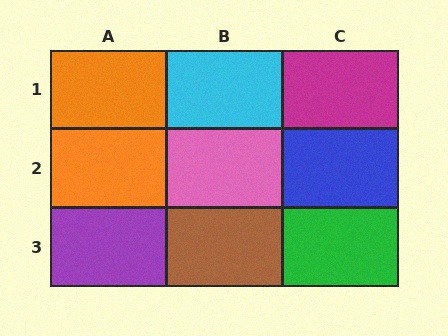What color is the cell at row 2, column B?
Pink.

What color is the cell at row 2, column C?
Blue.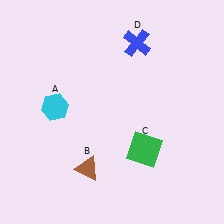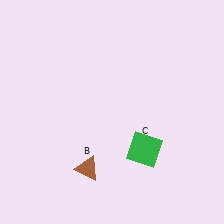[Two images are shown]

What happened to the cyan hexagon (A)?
The cyan hexagon (A) was removed in Image 2. It was in the top-left area of Image 1.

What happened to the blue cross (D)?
The blue cross (D) was removed in Image 2. It was in the top-right area of Image 1.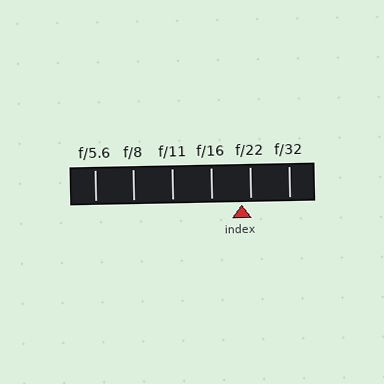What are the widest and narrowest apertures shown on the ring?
The widest aperture shown is f/5.6 and the narrowest is f/32.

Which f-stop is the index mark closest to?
The index mark is closest to f/22.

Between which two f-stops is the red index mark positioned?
The index mark is between f/16 and f/22.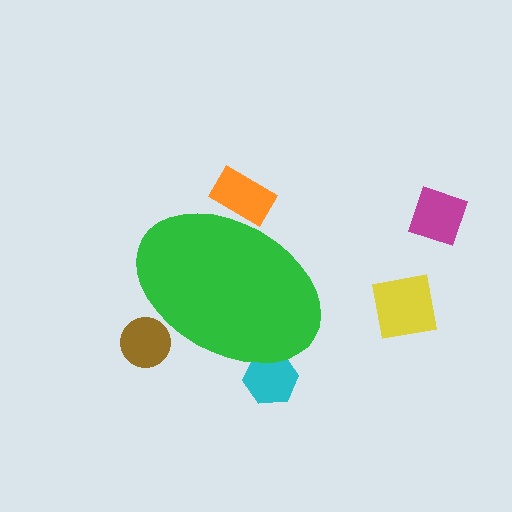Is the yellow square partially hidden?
No, the yellow square is fully visible.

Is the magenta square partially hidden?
No, the magenta square is fully visible.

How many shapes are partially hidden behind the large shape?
3 shapes are partially hidden.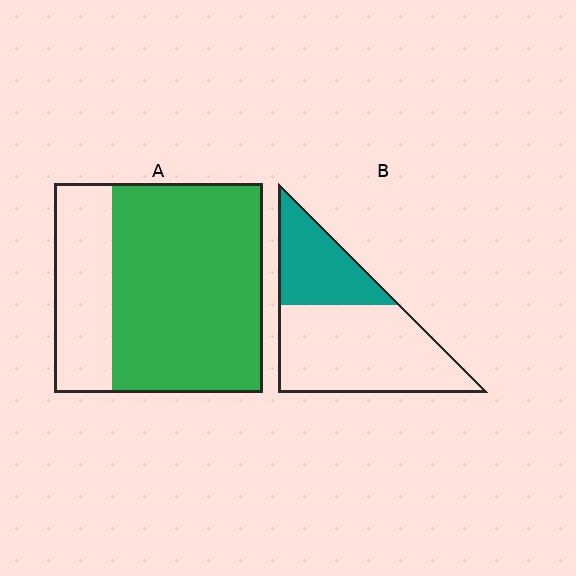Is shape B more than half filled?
No.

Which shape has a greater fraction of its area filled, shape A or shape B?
Shape A.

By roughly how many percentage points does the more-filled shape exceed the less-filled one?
By roughly 40 percentage points (A over B).